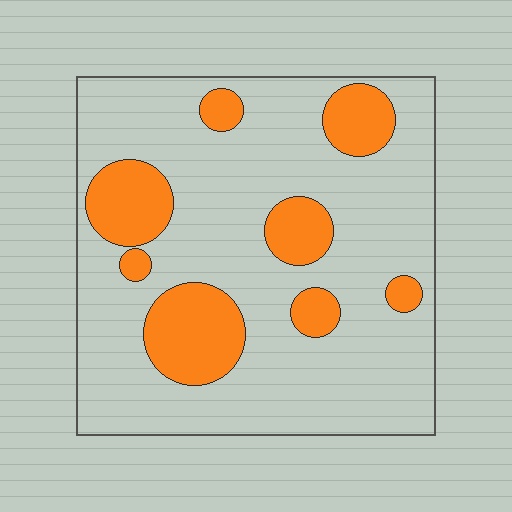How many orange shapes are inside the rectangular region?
8.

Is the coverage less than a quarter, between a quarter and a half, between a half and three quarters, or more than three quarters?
Less than a quarter.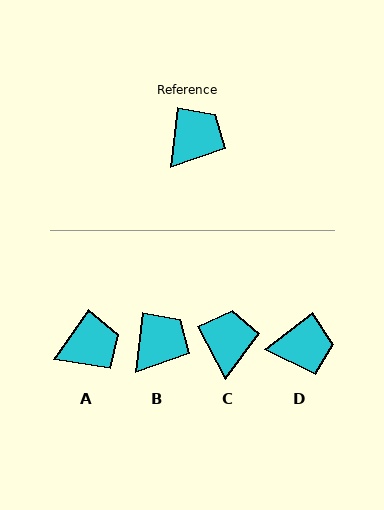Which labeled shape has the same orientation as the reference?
B.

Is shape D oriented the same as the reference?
No, it is off by about 46 degrees.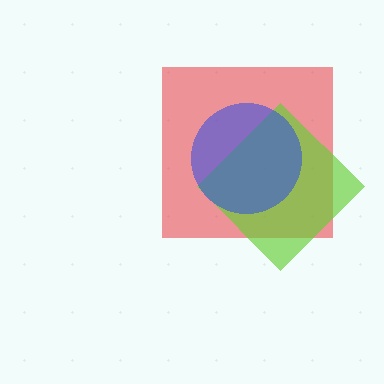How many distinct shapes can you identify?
There are 3 distinct shapes: a red square, a lime diamond, a blue circle.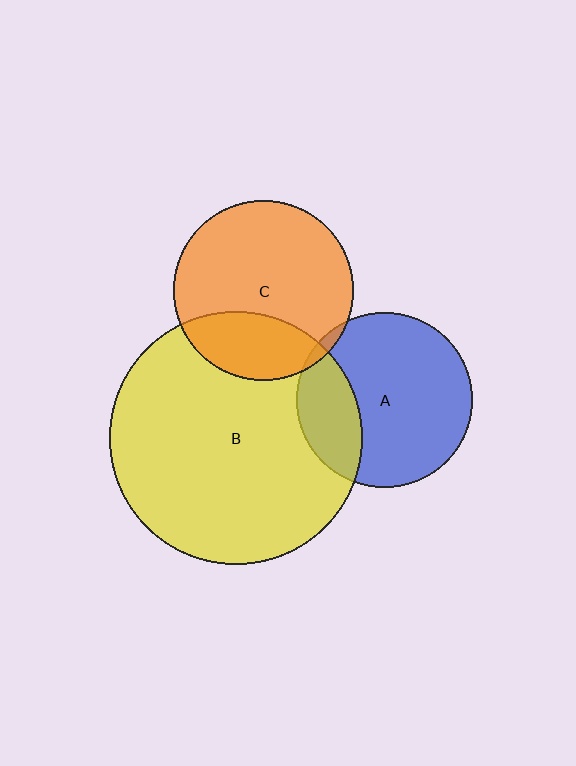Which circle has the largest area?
Circle B (yellow).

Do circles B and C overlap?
Yes.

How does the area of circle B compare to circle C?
Approximately 2.0 times.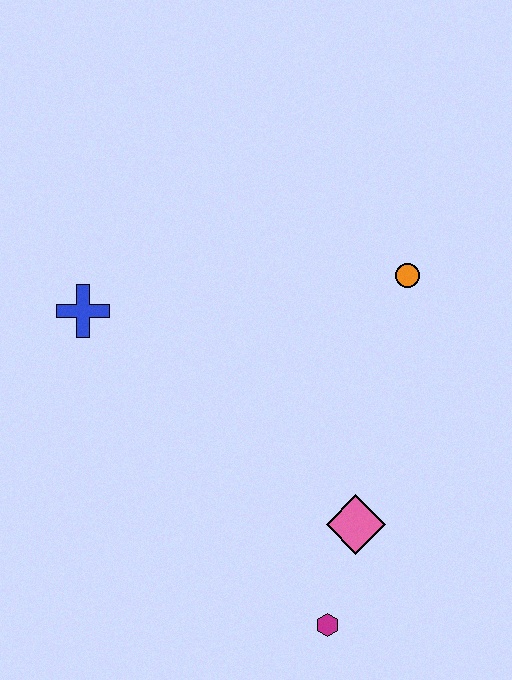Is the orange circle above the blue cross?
Yes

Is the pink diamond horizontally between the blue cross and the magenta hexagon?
No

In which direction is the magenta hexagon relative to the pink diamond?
The magenta hexagon is below the pink diamond.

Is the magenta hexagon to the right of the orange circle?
No